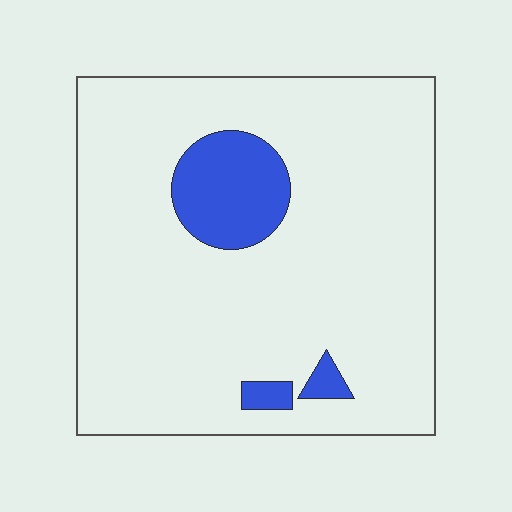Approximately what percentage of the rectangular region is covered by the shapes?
Approximately 10%.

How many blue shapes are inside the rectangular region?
3.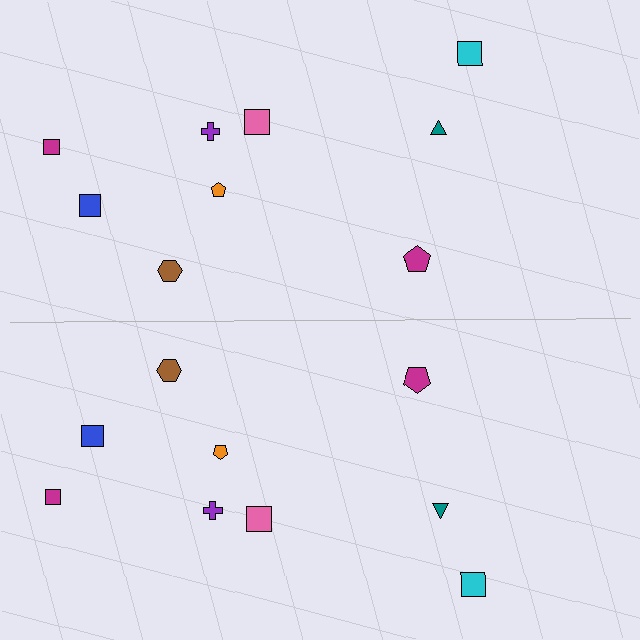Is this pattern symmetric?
Yes, this pattern has bilateral (reflection) symmetry.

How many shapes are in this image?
There are 18 shapes in this image.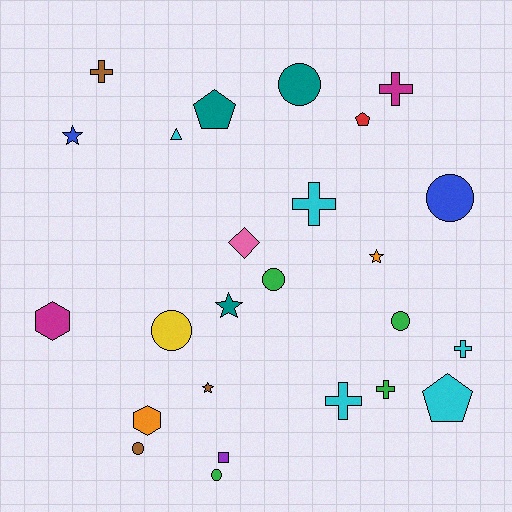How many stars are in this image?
There are 4 stars.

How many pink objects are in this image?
There is 1 pink object.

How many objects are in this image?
There are 25 objects.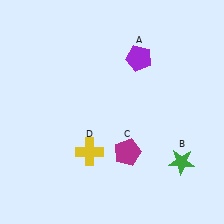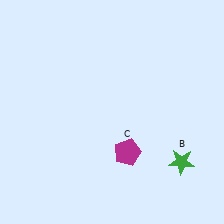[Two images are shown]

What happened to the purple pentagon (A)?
The purple pentagon (A) was removed in Image 2. It was in the top-right area of Image 1.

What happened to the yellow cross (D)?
The yellow cross (D) was removed in Image 2. It was in the bottom-left area of Image 1.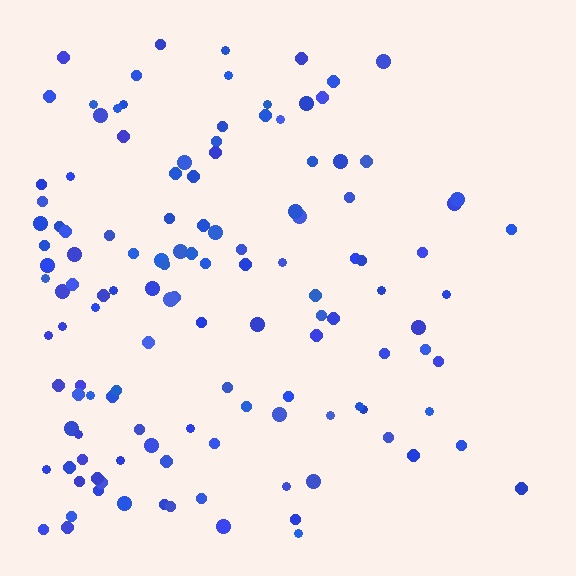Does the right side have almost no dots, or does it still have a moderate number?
Still a moderate number, just noticeably fewer than the left.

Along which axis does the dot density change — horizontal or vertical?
Horizontal.